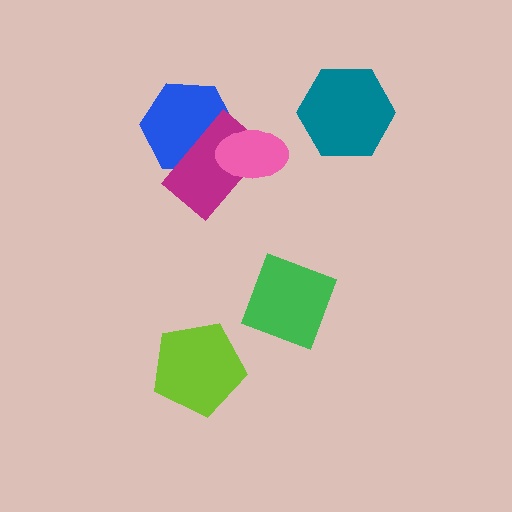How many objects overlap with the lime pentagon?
0 objects overlap with the lime pentagon.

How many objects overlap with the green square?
0 objects overlap with the green square.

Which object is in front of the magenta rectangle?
The pink ellipse is in front of the magenta rectangle.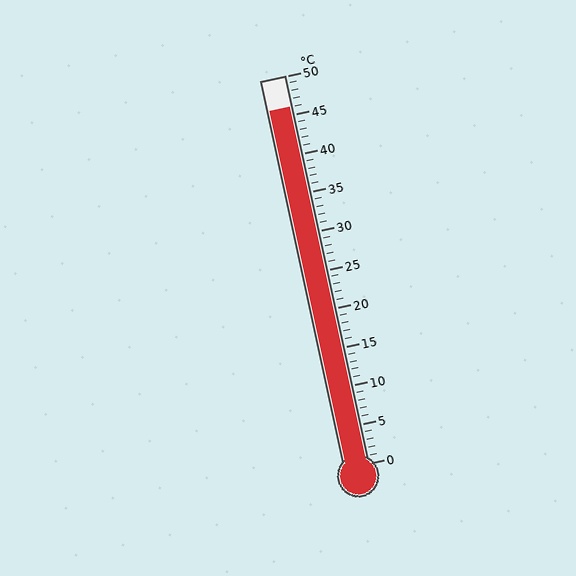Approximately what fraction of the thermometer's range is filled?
The thermometer is filled to approximately 90% of its range.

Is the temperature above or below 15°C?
The temperature is above 15°C.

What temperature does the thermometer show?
The thermometer shows approximately 46°C.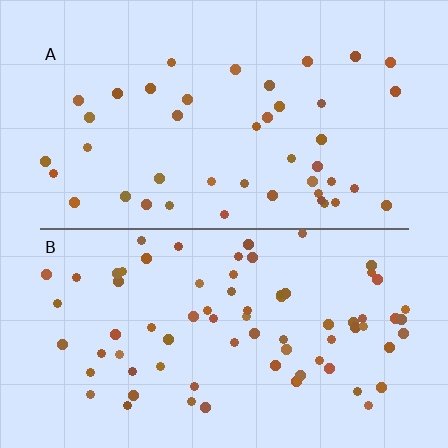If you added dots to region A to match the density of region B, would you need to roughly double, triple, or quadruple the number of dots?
Approximately double.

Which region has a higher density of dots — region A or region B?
B (the bottom).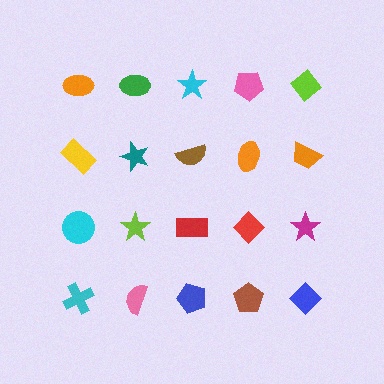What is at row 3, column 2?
A lime star.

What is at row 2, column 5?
An orange trapezoid.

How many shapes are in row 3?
5 shapes.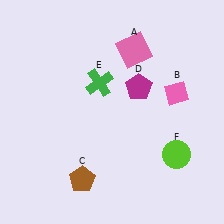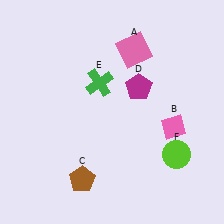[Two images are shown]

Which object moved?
The pink diamond (B) moved down.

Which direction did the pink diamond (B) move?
The pink diamond (B) moved down.